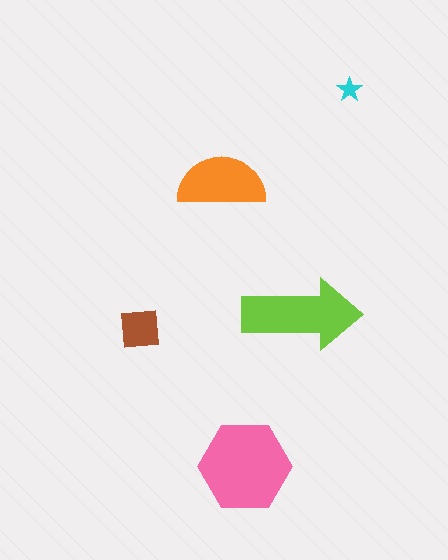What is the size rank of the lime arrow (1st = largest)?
2nd.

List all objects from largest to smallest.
The pink hexagon, the lime arrow, the orange semicircle, the brown square, the cyan star.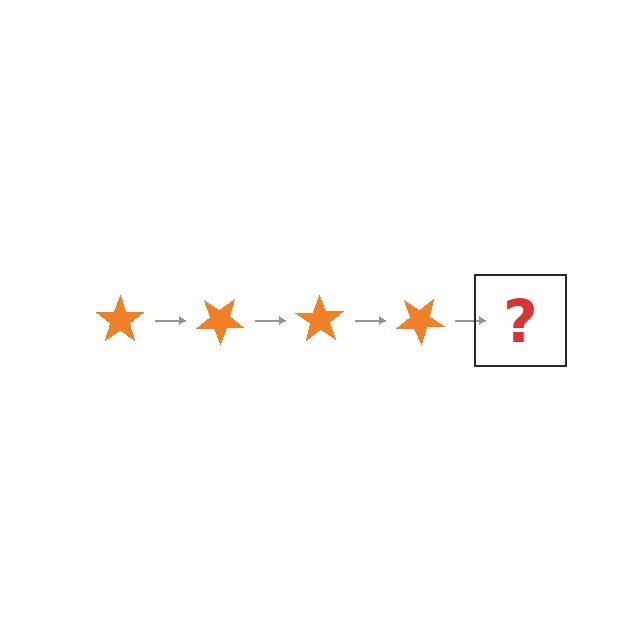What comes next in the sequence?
The next element should be an orange star rotated 140 degrees.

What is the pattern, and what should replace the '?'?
The pattern is that the star rotates 35 degrees each step. The '?' should be an orange star rotated 140 degrees.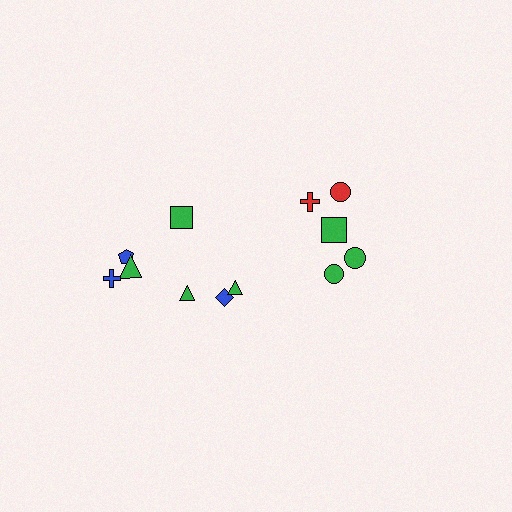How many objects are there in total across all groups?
There are 12 objects.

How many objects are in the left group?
There are 7 objects.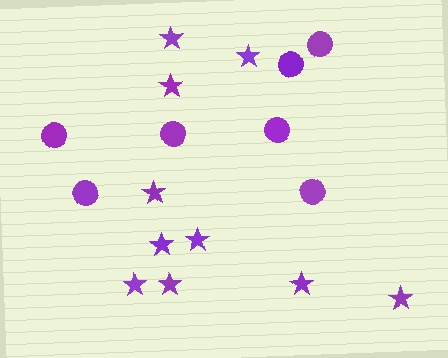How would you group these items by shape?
There are 2 groups: one group of stars (10) and one group of circles (7).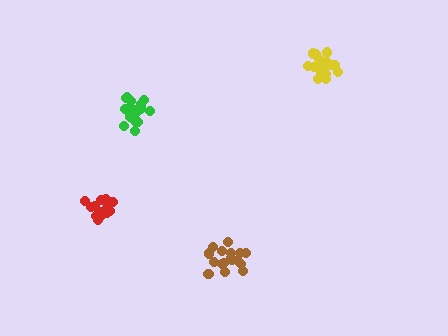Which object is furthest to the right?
The yellow cluster is rightmost.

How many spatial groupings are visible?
There are 4 spatial groupings.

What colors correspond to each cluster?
The clusters are colored: brown, green, yellow, red.